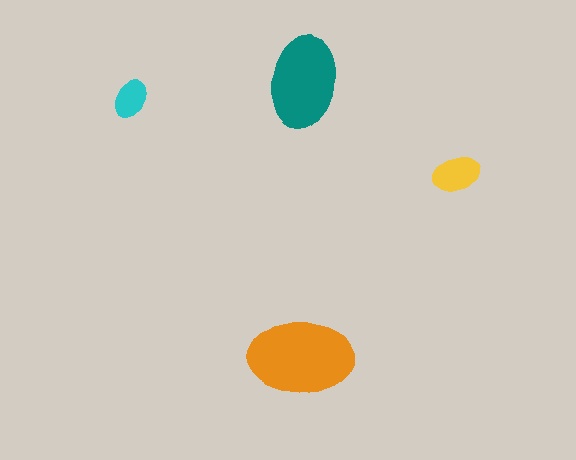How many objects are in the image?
There are 4 objects in the image.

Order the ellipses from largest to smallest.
the orange one, the teal one, the yellow one, the cyan one.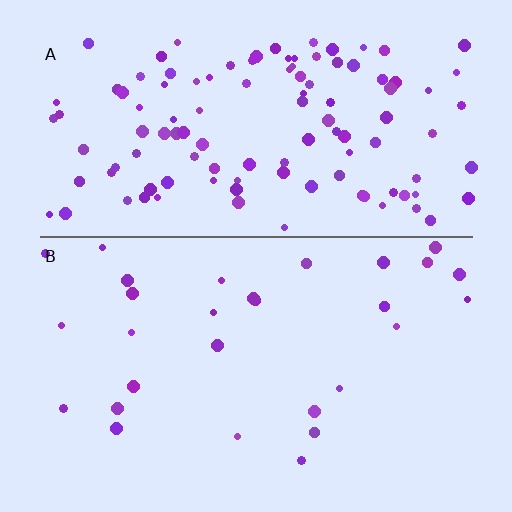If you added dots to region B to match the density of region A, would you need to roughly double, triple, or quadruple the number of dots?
Approximately quadruple.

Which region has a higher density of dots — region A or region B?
A (the top).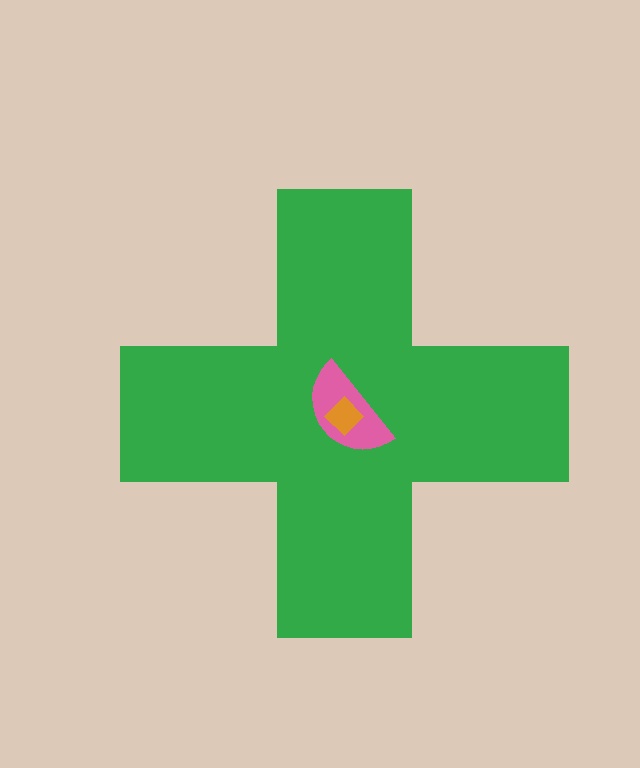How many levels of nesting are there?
3.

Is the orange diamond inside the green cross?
Yes.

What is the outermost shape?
The green cross.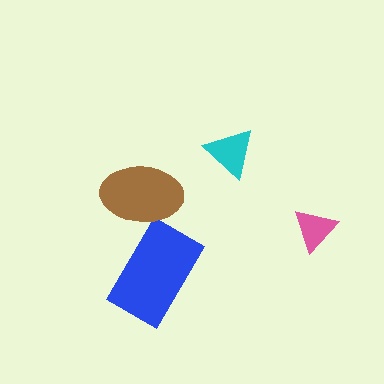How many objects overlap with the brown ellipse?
1 object overlaps with the brown ellipse.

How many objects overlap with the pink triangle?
0 objects overlap with the pink triangle.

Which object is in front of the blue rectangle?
The brown ellipse is in front of the blue rectangle.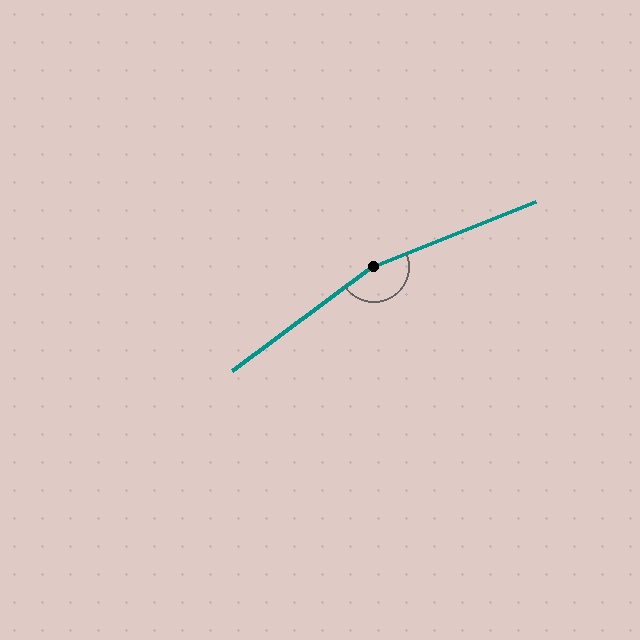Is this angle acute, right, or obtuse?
It is obtuse.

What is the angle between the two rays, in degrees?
Approximately 165 degrees.